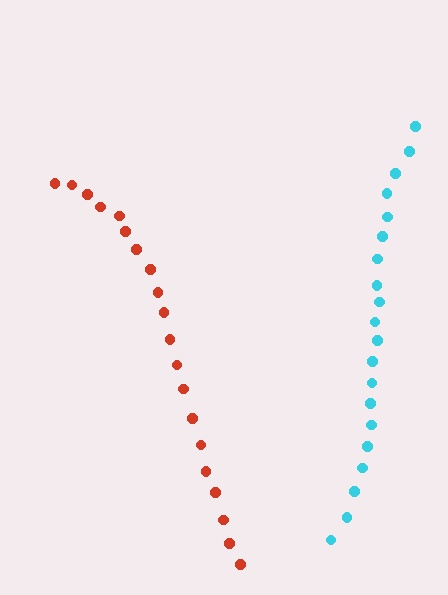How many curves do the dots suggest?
There are 2 distinct paths.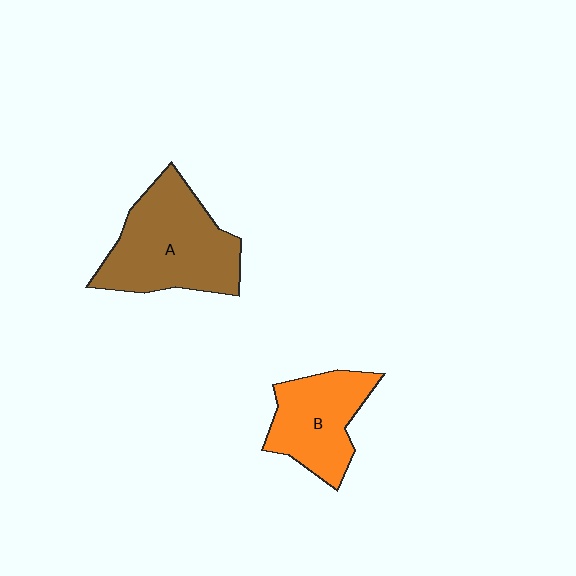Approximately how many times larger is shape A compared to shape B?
Approximately 1.4 times.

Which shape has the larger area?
Shape A (brown).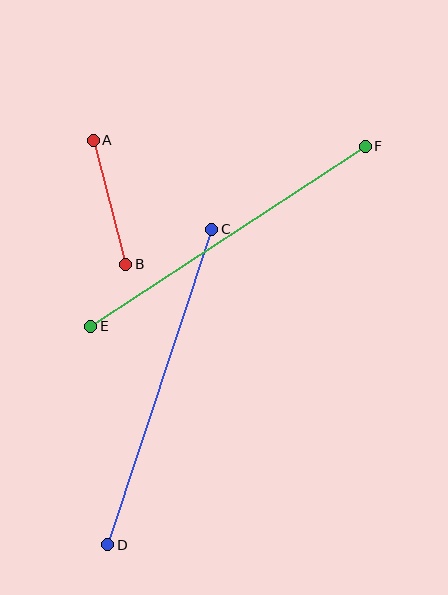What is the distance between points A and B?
The distance is approximately 128 pixels.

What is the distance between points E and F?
The distance is approximately 328 pixels.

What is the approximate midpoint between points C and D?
The midpoint is at approximately (160, 387) pixels.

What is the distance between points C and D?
The distance is approximately 332 pixels.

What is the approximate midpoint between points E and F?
The midpoint is at approximately (228, 236) pixels.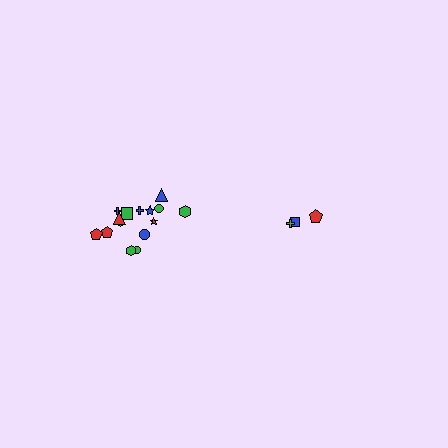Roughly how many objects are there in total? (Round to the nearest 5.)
Roughly 20 objects in total.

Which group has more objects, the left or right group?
The left group.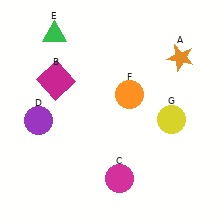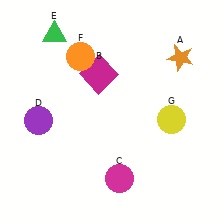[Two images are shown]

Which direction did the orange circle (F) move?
The orange circle (F) moved left.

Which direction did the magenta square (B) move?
The magenta square (B) moved right.